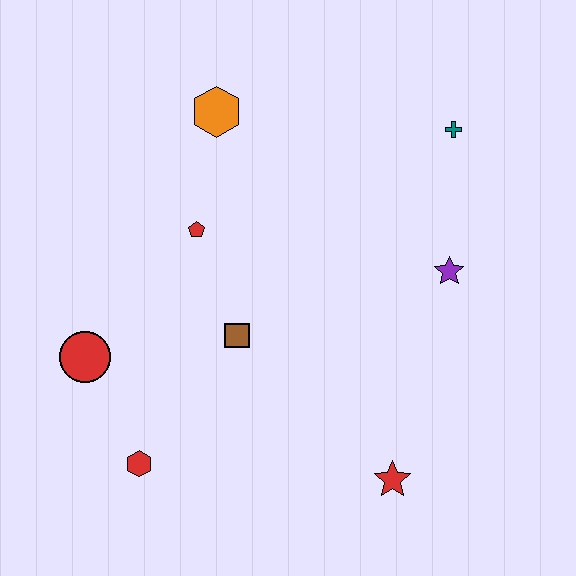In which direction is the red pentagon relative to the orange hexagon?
The red pentagon is below the orange hexagon.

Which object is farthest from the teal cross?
The red hexagon is farthest from the teal cross.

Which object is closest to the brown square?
The red pentagon is closest to the brown square.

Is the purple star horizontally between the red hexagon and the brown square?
No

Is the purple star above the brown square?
Yes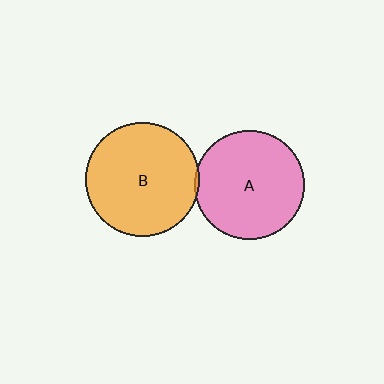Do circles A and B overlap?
Yes.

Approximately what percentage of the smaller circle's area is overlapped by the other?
Approximately 5%.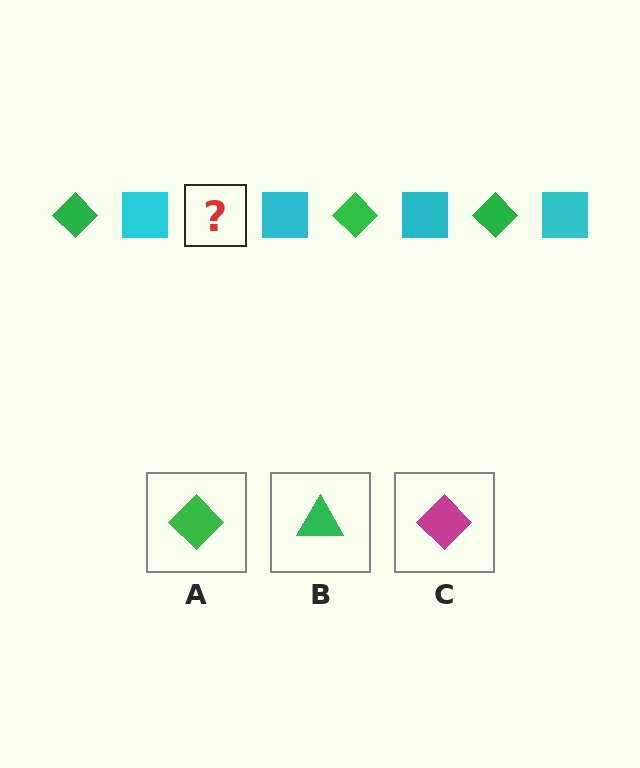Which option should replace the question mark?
Option A.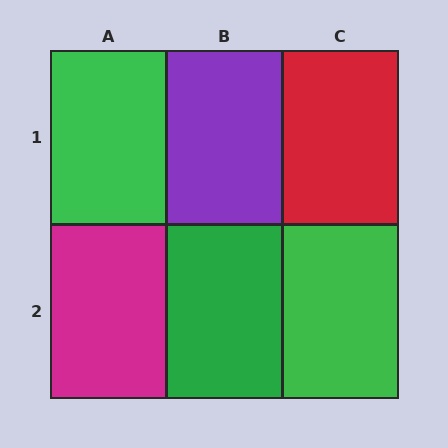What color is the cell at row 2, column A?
Magenta.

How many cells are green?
3 cells are green.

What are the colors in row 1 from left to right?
Green, purple, red.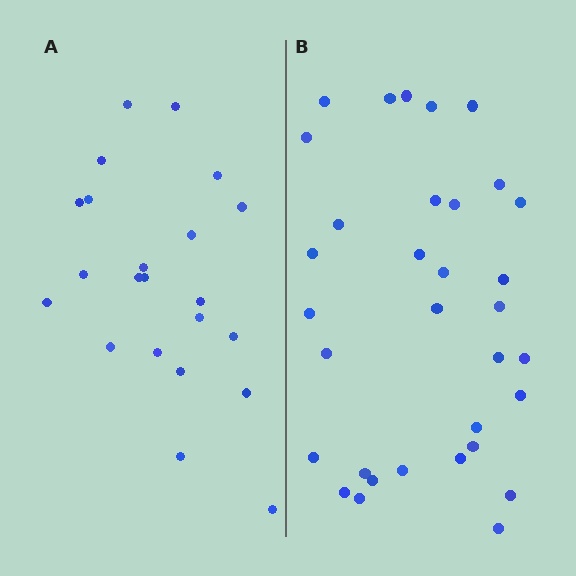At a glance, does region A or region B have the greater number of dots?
Region B (the right region) has more dots.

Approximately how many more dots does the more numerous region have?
Region B has roughly 12 or so more dots than region A.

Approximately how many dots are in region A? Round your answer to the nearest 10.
About 20 dots. (The exact count is 22, which rounds to 20.)